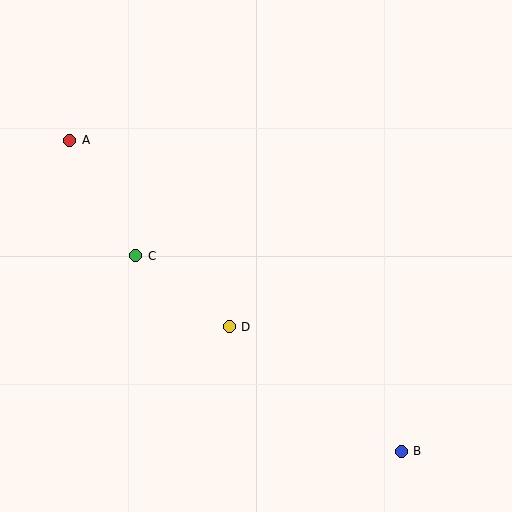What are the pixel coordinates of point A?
Point A is at (70, 140).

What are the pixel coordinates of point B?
Point B is at (401, 451).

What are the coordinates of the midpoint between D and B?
The midpoint between D and B is at (315, 389).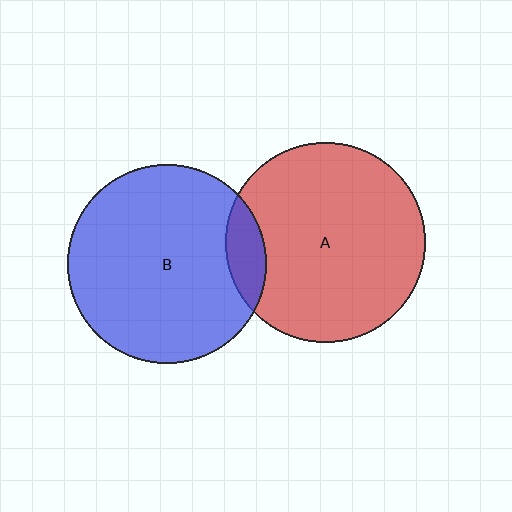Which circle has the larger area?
Circle A (red).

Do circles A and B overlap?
Yes.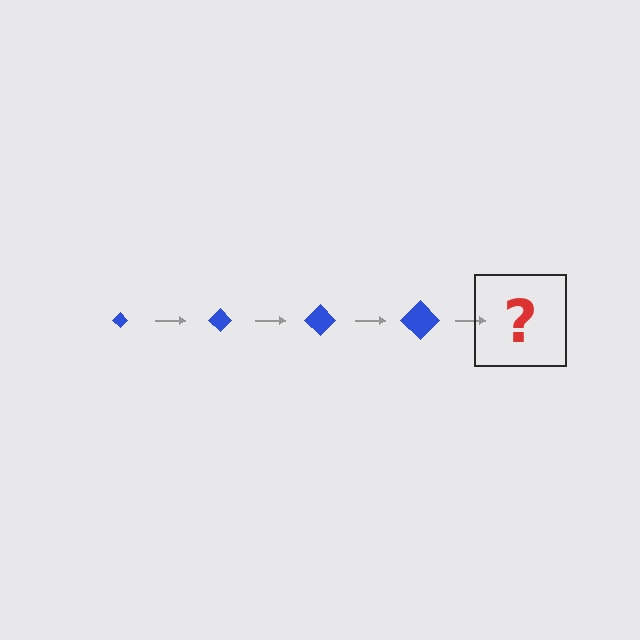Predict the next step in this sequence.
The next step is a blue diamond, larger than the previous one.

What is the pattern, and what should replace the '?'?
The pattern is that the diamond gets progressively larger each step. The '?' should be a blue diamond, larger than the previous one.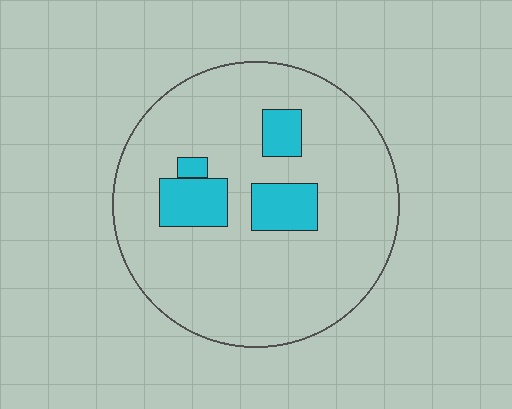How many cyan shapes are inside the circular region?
4.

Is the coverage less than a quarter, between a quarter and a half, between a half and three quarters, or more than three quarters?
Less than a quarter.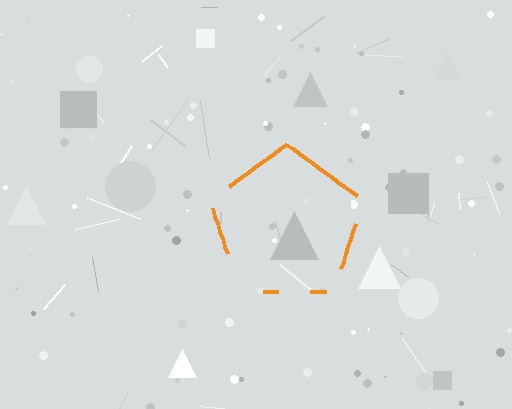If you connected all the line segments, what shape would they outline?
They would outline a pentagon.